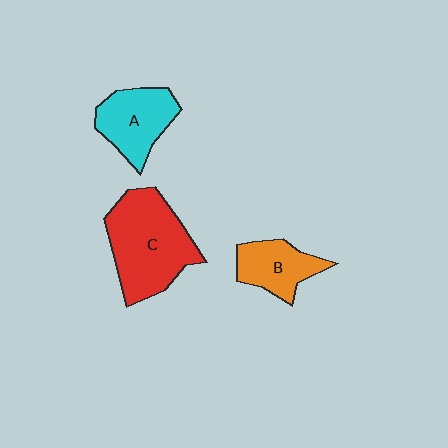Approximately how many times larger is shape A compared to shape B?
Approximately 1.2 times.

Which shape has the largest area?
Shape C (red).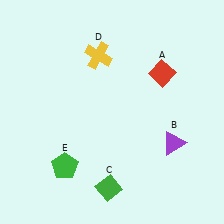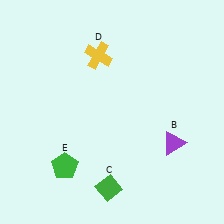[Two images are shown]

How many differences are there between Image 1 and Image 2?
There is 1 difference between the two images.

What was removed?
The red diamond (A) was removed in Image 2.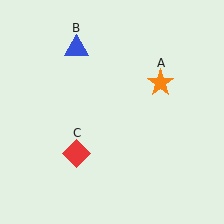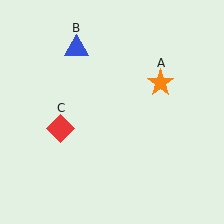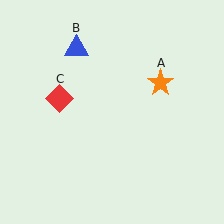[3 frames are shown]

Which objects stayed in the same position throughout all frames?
Orange star (object A) and blue triangle (object B) remained stationary.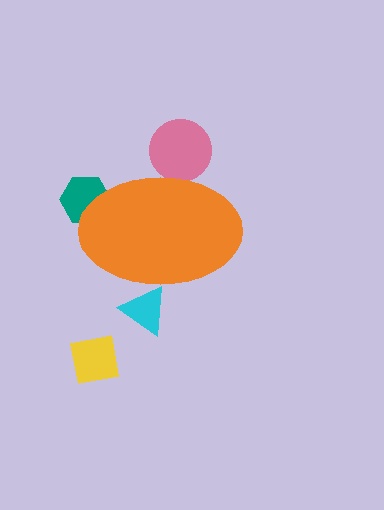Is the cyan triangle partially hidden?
Yes, the cyan triangle is partially hidden behind the orange ellipse.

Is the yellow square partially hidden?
No, the yellow square is fully visible.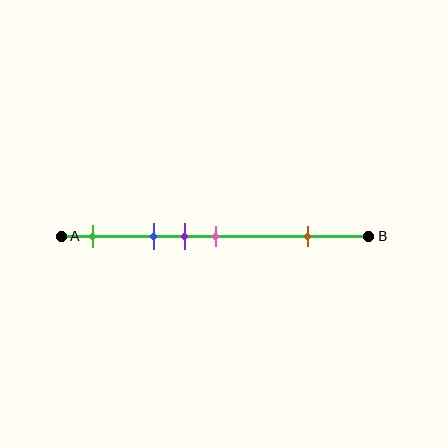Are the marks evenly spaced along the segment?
No, the marks are not evenly spaced.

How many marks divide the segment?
There are 5 marks dividing the segment.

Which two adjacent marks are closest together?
The purple and pink marks are the closest adjacent pair.